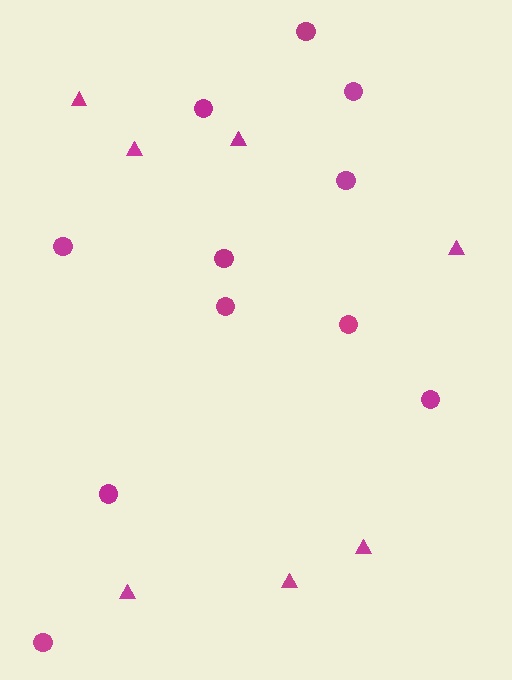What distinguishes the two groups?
There are 2 groups: one group of circles (11) and one group of triangles (7).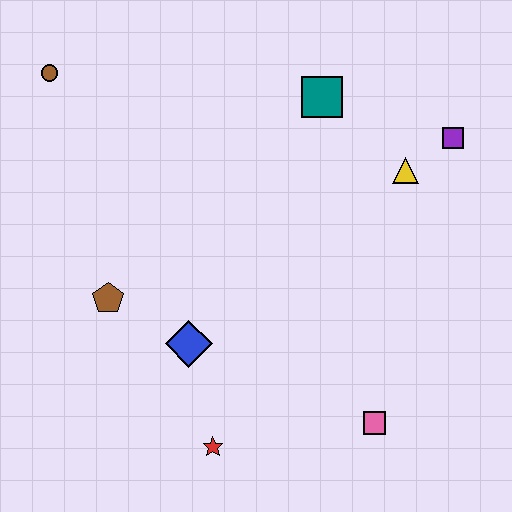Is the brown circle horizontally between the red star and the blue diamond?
No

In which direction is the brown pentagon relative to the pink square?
The brown pentagon is to the left of the pink square.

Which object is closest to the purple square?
The yellow triangle is closest to the purple square.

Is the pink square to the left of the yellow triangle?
Yes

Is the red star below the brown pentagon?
Yes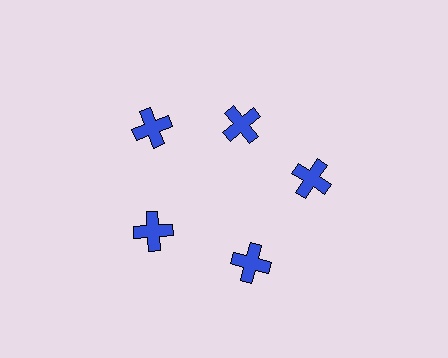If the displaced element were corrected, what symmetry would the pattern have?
It would have 5-fold rotational symmetry — the pattern would map onto itself every 72 degrees.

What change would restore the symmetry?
The symmetry would be restored by moving it outward, back onto the ring so that all 5 crosses sit at equal angles and equal distance from the center.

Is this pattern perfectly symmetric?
No. The 5 blue crosses are arranged in a ring, but one element near the 1 o'clock position is pulled inward toward the center, breaking the 5-fold rotational symmetry.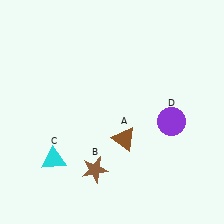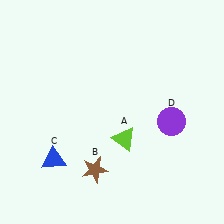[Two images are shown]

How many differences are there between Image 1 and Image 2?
There are 2 differences between the two images.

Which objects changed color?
A changed from brown to lime. C changed from cyan to blue.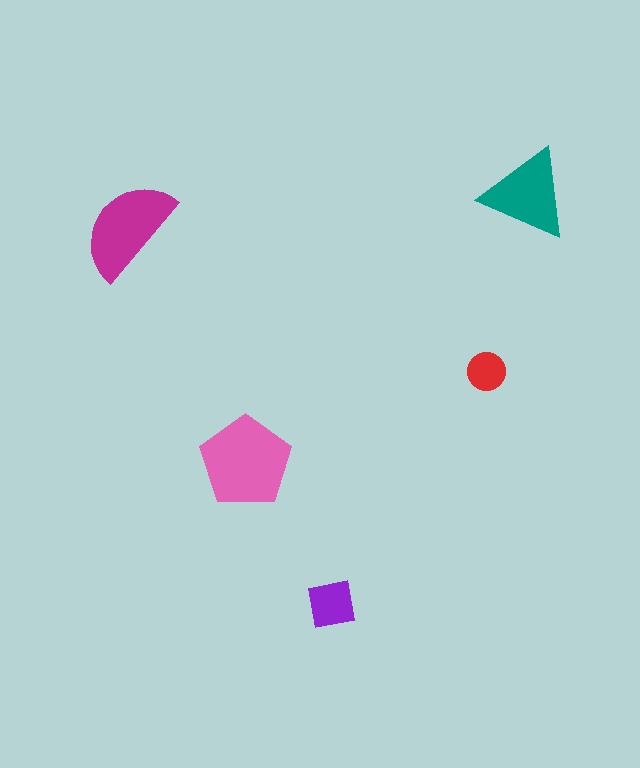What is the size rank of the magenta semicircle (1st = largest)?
2nd.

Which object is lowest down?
The purple square is bottommost.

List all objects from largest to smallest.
The pink pentagon, the magenta semicircle, the teal triangle, the purple square, the red circle.